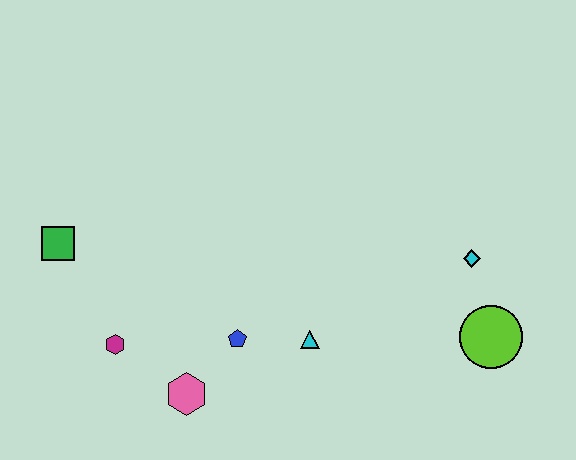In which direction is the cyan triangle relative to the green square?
The cyan triangle is to the right of the green square.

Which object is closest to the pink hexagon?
The blue pentagon is closest to the pink hexagon.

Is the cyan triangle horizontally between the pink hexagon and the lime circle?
Yes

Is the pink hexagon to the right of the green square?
Yes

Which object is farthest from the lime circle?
The green square is farthest from the lime circle.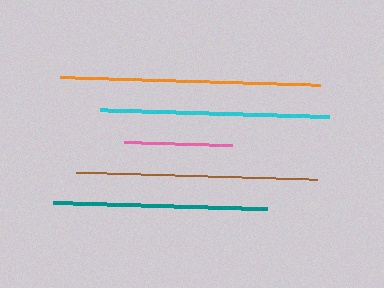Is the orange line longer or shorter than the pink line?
The orange line is longer than the pink line.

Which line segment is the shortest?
The pink line is the shortest at approximately 108 pixels.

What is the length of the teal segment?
The teal segment is approximately 214 pixels long.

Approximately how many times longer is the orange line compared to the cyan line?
The orange line is approximately 1.1 times the length of the cyan line.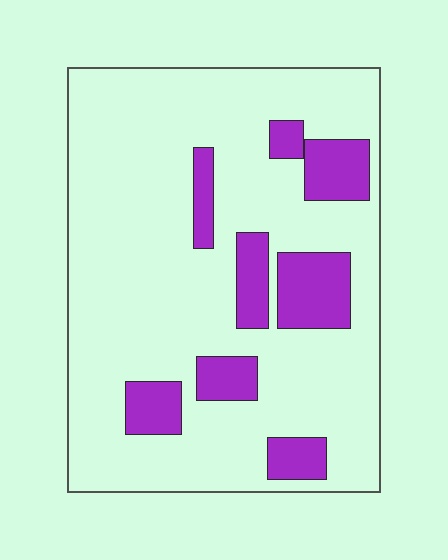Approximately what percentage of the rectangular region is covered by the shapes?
Approximately 20%.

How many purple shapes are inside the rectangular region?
8.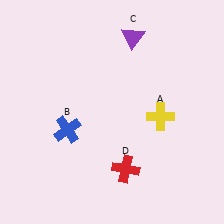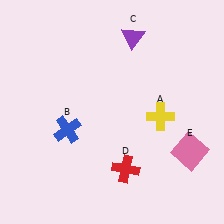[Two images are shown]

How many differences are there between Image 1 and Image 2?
There is 1 difference between the two images.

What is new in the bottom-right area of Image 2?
A pink square (E) was added in the bottom-right area of Image 2.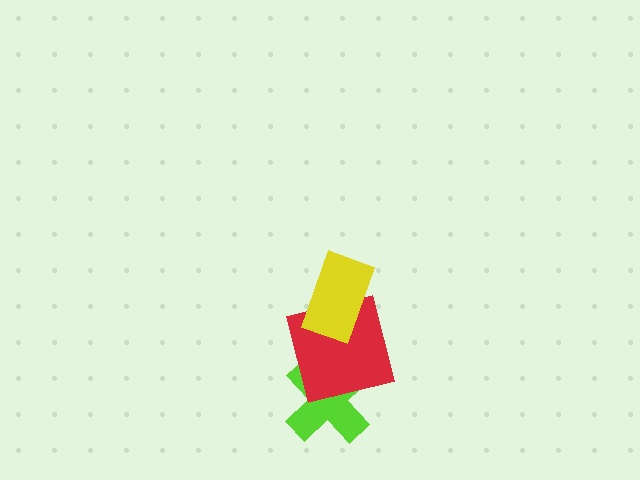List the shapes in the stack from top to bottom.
From top to bottom: the yellow rectangle, the red square, the lime cross.